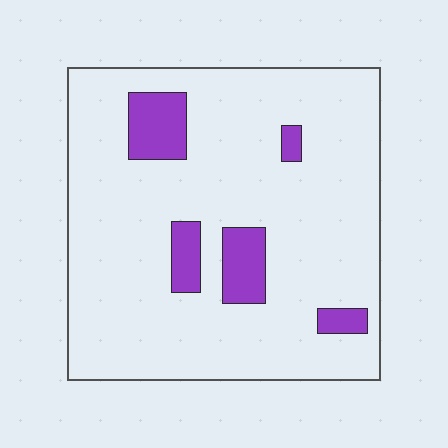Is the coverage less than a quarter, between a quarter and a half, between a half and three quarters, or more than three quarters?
Less than a quarter.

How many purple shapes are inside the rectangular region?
5.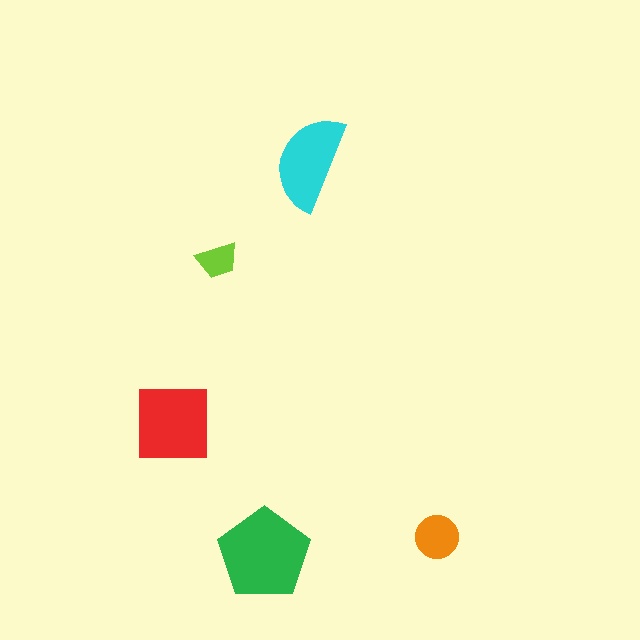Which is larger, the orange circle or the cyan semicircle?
The cyan semicircle.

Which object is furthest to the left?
The red square is leftmost.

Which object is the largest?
The green pentagon.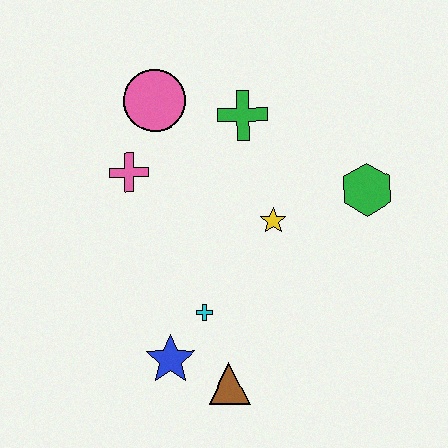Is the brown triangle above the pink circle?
No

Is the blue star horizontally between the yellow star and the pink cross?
Yes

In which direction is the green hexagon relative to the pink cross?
The green hexagon is to the right of the pink cross.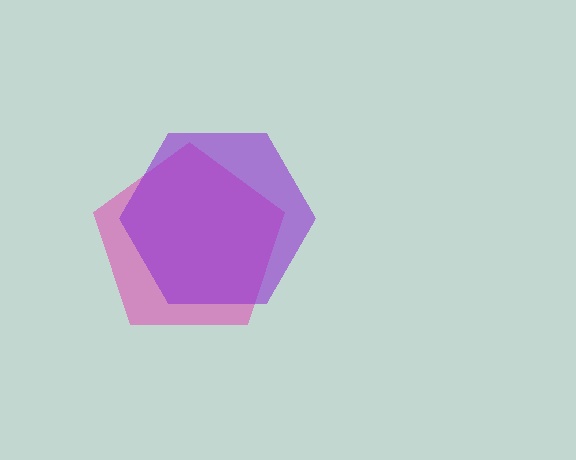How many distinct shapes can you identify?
There are 2 distinct shapes: a pink pentagon, a purple hexagon.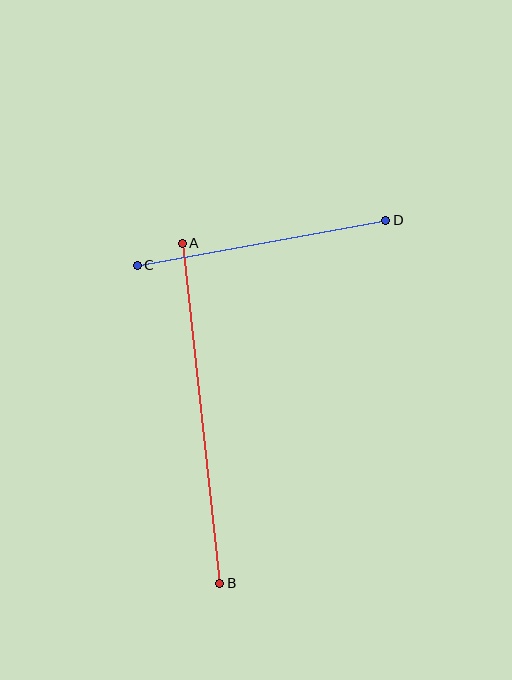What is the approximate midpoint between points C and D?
The midpoint is at approximately (262, 243) pixels.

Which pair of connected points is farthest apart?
Points A and B are farthest apart.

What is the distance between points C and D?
The distance is approximately 252 pixels.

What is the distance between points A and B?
The distance is approximately 342 pixels.